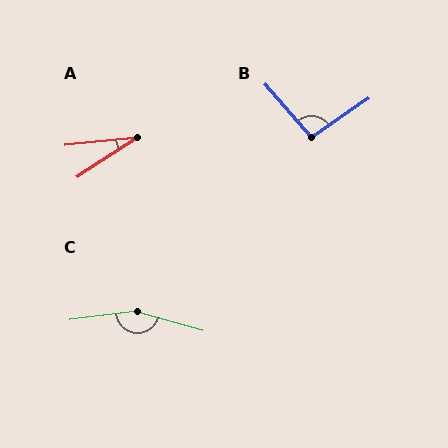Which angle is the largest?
C, at approximately 157 degrees.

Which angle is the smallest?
A, at approximately 27 degrees.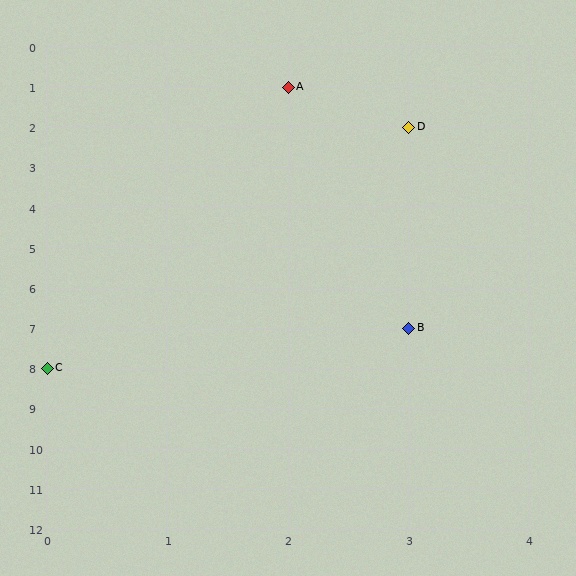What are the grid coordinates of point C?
Point C is at grid coordinates (0, 8).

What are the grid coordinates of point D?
Point D is at grid coordinates (3, 2).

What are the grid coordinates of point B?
Point B is at grid coordinates (3, 7).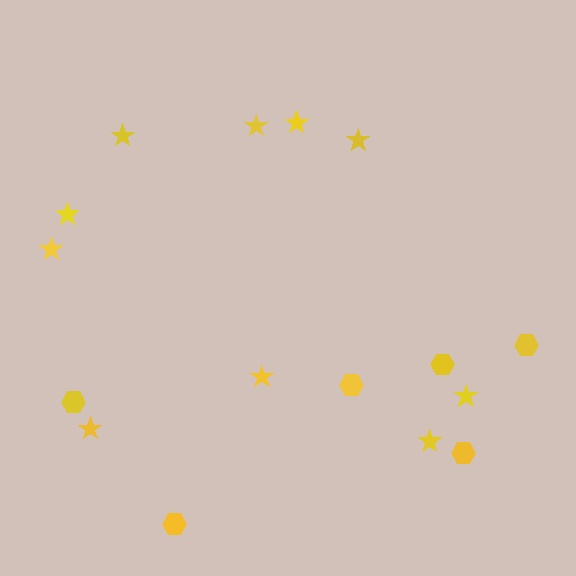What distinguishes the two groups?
There are 2 groups: one group of hexagons (6) and one group of stars (10).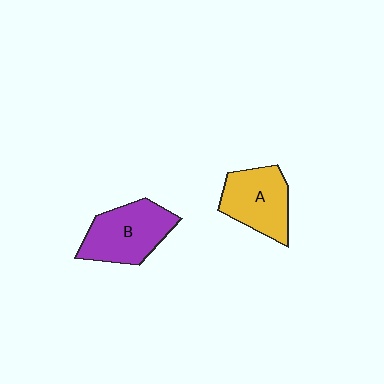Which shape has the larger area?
Shape B (purple).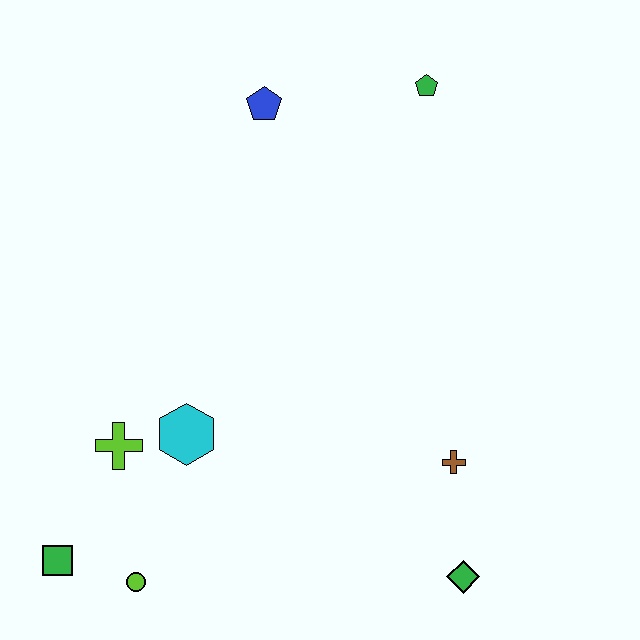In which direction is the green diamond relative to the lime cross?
The green diamond is to the right of the lime cross.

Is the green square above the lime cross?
No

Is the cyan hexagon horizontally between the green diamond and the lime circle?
Yes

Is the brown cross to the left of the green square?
No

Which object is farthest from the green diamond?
The blue pentagon is farthest from the green diamond.